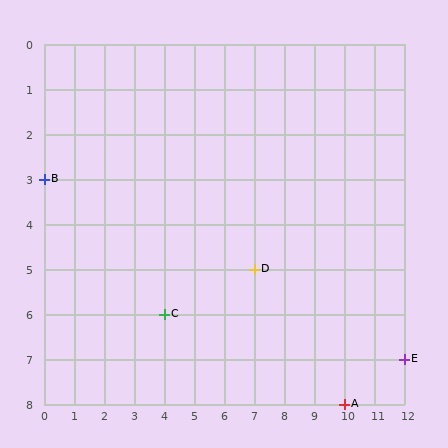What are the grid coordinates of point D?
Point D is at grid coordinates (7, 5).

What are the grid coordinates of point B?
Point B is at grid coordinates (0, 3).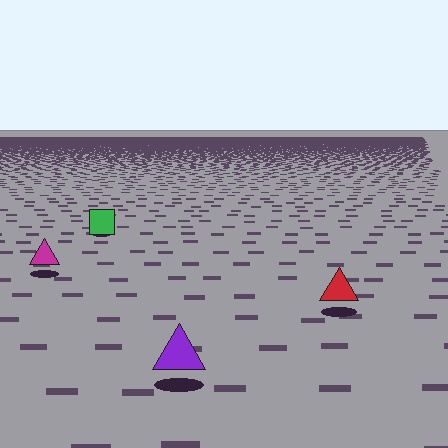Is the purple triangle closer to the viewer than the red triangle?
Yes. The purple triangle is closer — you can tell from the texture gradient: the ground texture is coarser near it.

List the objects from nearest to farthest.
From nearest to farthest: the purple triangle, the red triangle, the magenta triangle, the green square.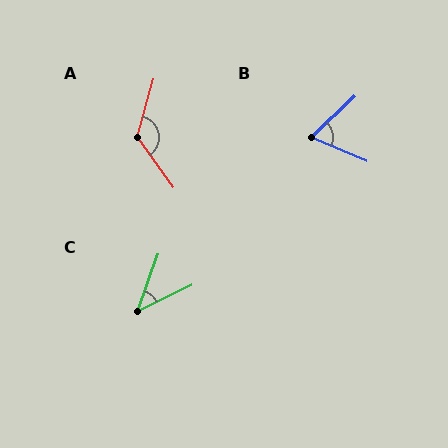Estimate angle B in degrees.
Approximately 66 degrees.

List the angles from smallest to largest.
C (44°), B (66°), A (128°).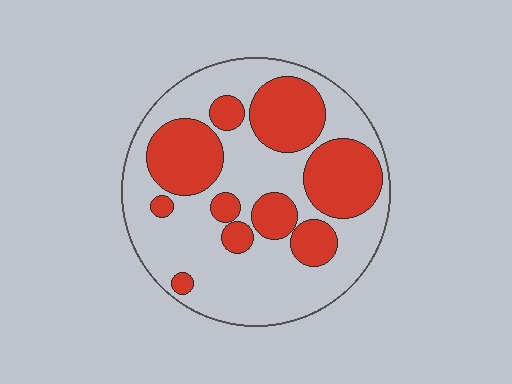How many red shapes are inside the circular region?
10.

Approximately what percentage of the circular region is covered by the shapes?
Approximately 40%.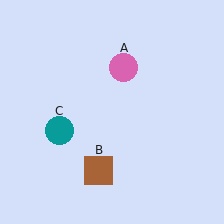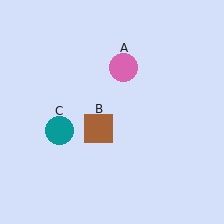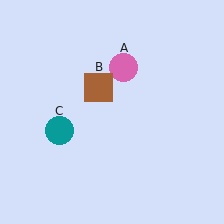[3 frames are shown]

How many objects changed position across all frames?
1 object changed position: brown square (object B).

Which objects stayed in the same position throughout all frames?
Pink circle (object A) and teal circle (object C) remained stationary.